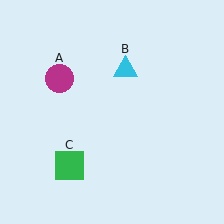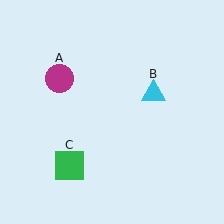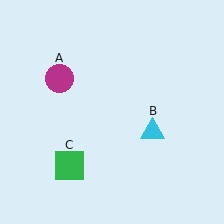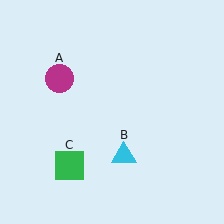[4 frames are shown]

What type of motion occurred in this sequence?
The cyan triangle (object B) rotated clockwise around the center of the scene.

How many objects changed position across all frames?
1 object changed position: cyan triangle (object B).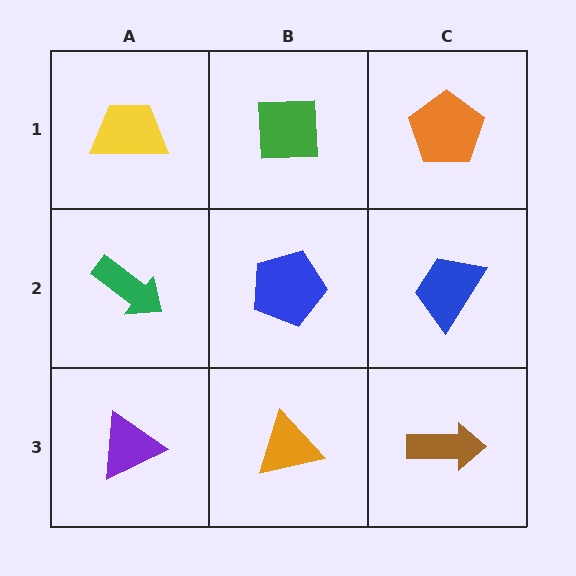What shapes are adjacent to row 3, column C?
A blue trapezoid (row 2, column C), an orange triangle (row 3, column B).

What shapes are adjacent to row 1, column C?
A blue trapezoid (row 2, column C), a green square (row 1, column B).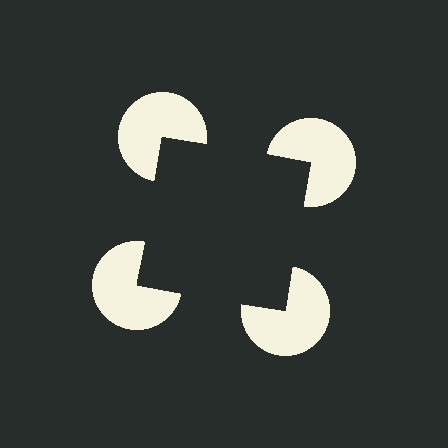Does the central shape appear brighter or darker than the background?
It typically appears slightly darker than the background, even though no actual brightness change is drawn.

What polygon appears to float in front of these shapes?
An illusory square — its edges are inferred from the aligned wedge cuts in the pac-man discs, not physically drawn.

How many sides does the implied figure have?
4 sides.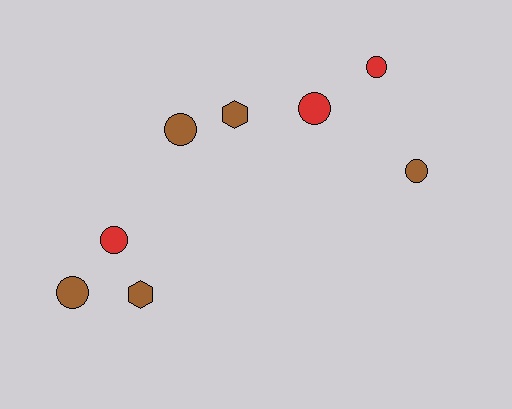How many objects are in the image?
There are 8 objects.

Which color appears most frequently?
Brown, with 5 objects.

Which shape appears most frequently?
Circle, with 6 objects.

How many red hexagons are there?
There are no red hexagons.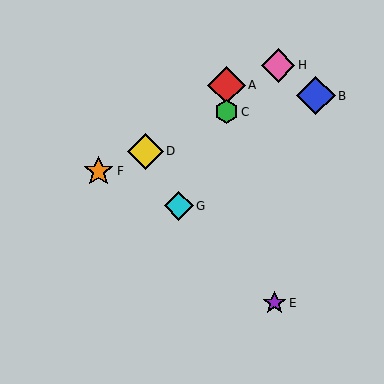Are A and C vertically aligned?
Yes, both are at x≈227.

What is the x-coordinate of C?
Object C is at x≈227.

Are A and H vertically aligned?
No, A is at x≈227 and H is at x≈278.